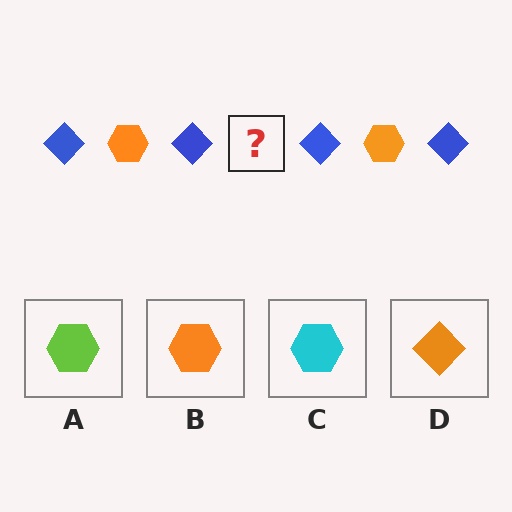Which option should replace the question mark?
Option B.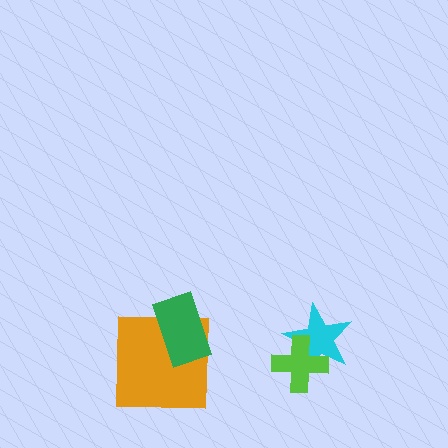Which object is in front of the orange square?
The green rectangle is in front of the orange square.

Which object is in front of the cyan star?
The lime cross is in front of the cyan star.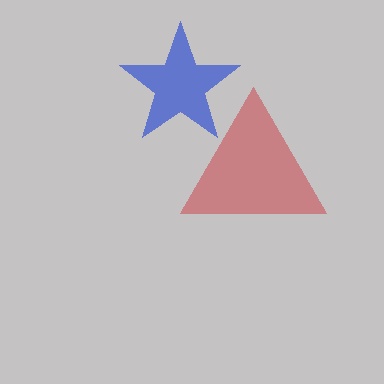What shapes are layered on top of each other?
The layered shapes are: a red triangle, a blue star.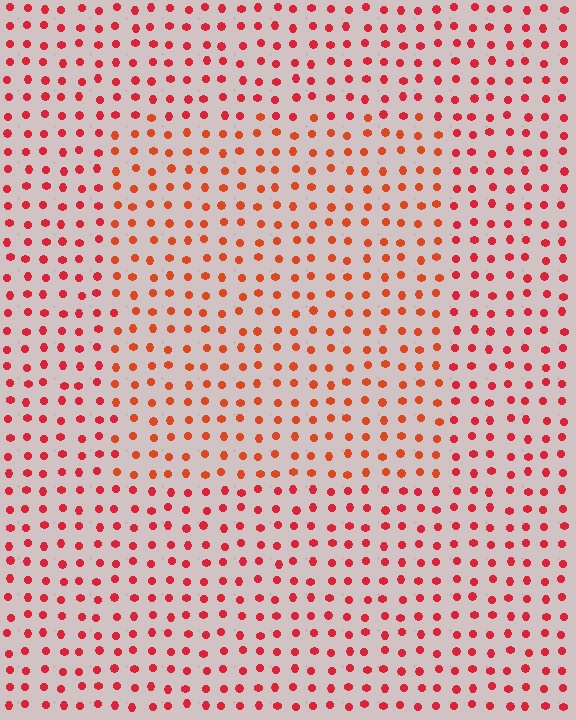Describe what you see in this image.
The image is filled with small red elements in a uniform arrangement. A rectangle-shaped region is visible where the elements are tinted to a slightly different hue, forming a subtle color boundary.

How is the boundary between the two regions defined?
The boundary is defined purely by a slight shift in hue (about 20 degrees). Spacing, size, and orientation are identical on both sides.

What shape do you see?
I see a rectangle.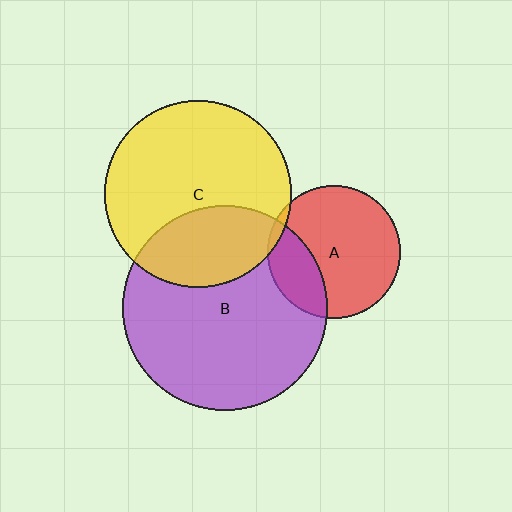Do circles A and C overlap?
Yes.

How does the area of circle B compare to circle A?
Approximately 2.4 times.